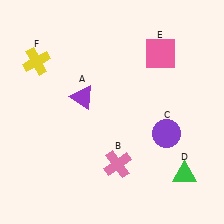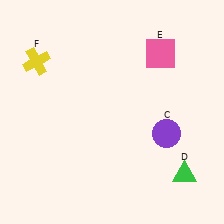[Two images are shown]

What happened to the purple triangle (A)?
The purple triangle (A) was removed in Image 2. It was in the top-left area of Image 1.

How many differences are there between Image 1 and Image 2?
There are 2 differences between the two images.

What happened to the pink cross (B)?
The pink cross (B) was removed in Image 2. It was in the bottom-right area of Image 1.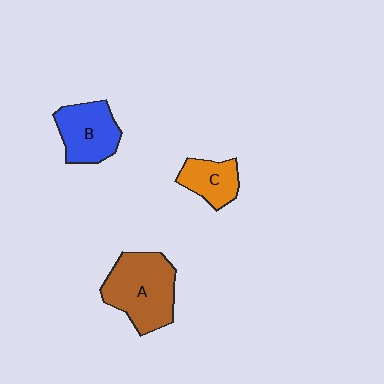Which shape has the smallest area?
Shape C (orange).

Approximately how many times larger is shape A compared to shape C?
Approximately 2.0 times.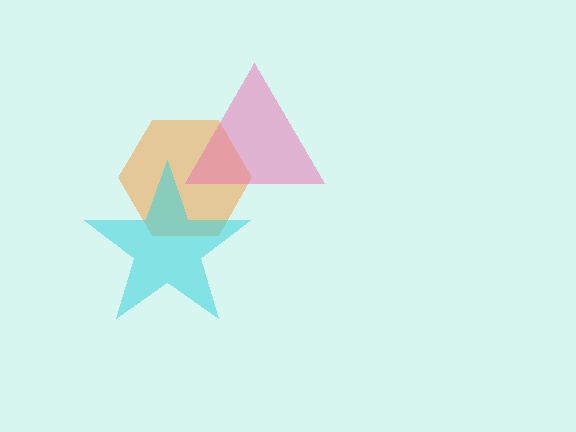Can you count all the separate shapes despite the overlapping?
Yes, there are 3 separate shapes.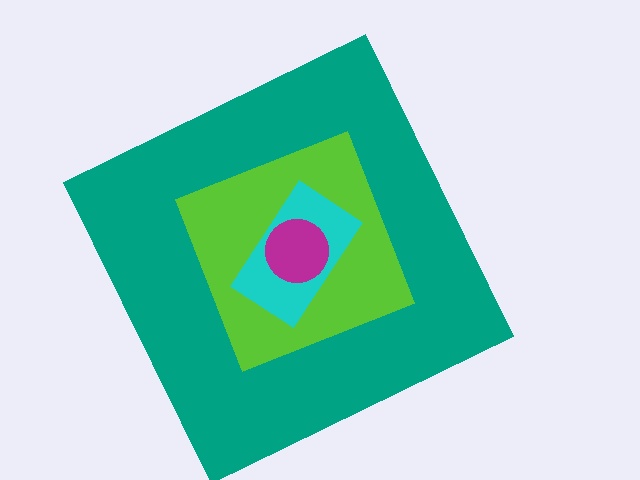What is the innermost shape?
The magenta circle.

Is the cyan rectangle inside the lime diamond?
Yes.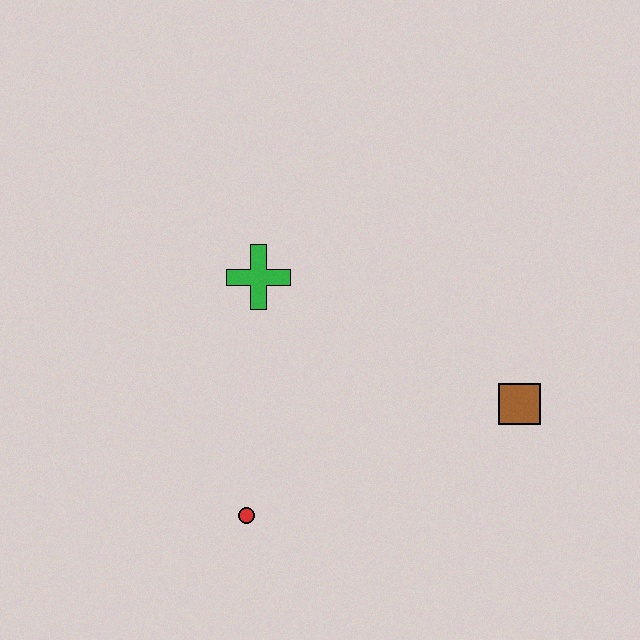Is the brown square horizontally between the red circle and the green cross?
No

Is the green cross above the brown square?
Yes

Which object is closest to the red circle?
The green cross is closest to the red circle.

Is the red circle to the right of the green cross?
No